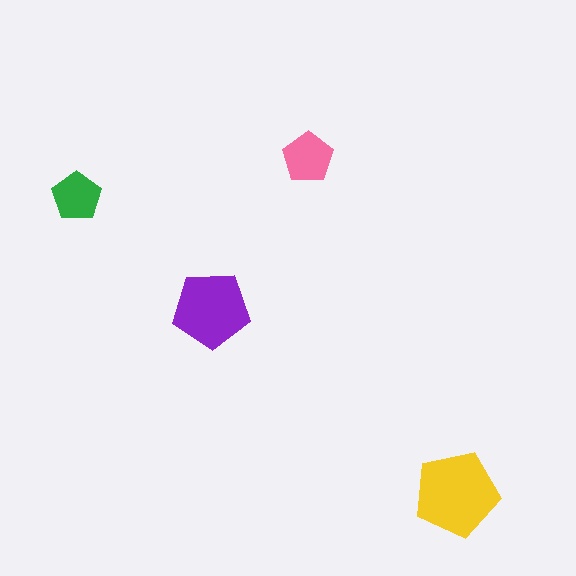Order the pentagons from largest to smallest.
the yellow one, the purple one, the pink one, the green one.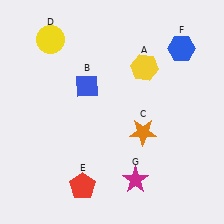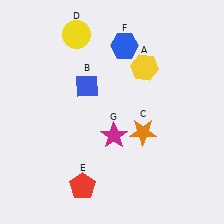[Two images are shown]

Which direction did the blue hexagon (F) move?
The blue hexagon (F) moved left.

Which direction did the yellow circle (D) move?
The yellow circle (D) moved right.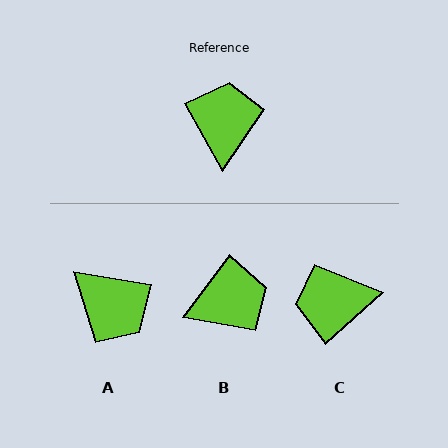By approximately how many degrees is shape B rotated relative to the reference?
Approximately 66 degrees clockwise.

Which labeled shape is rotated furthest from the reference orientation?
A, about 129 degrees away.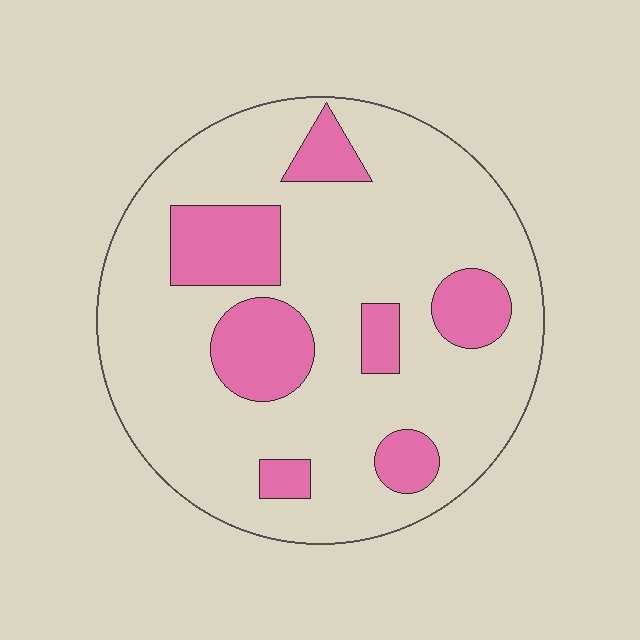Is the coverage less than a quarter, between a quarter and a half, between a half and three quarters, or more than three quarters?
Less than a quarter.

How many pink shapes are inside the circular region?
7.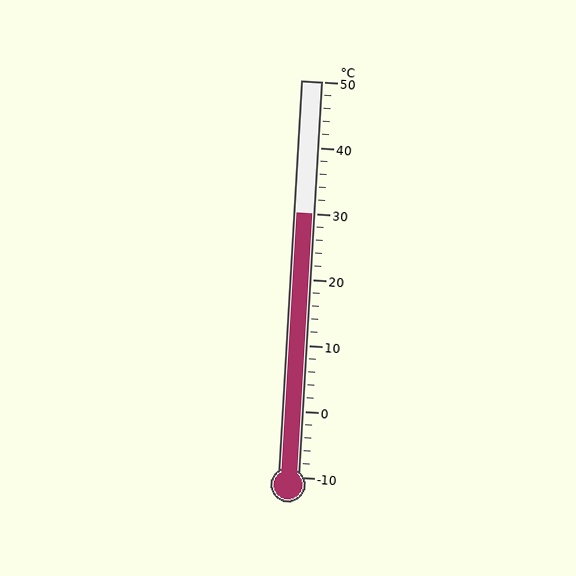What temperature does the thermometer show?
The thermometer shows approximately 30°C.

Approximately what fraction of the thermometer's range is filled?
The thermometer is filled to approximately 65% of its range.